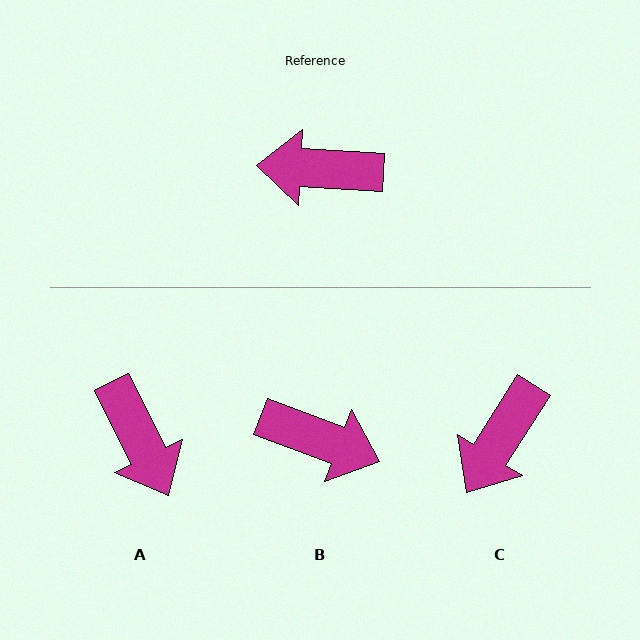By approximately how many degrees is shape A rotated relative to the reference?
Approximately 119 degrees counter-clockwise.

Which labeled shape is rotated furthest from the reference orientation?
B, about 162 degrees away.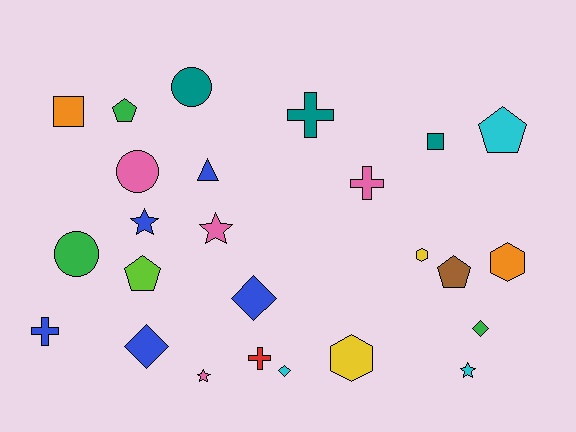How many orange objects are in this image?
There are 2 orange objects.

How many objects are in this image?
There are 25 objects.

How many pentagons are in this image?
There are 4 pentagons.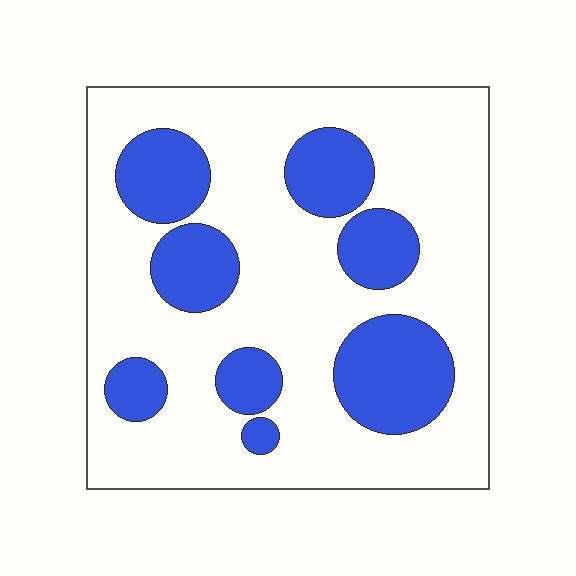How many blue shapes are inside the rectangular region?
8.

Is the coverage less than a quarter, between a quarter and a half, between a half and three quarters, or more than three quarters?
Between a quarter and a half.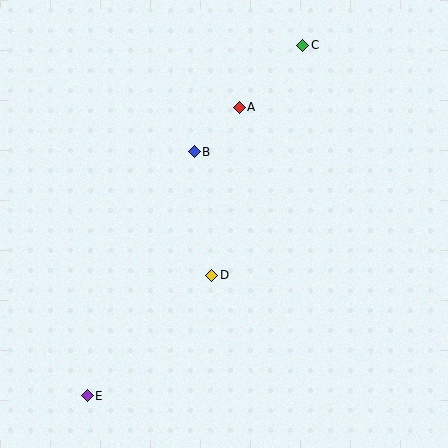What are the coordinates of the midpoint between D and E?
The midpoint between D and E is at (150, 336).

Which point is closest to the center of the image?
Point D at (212, 275) is closest to the center.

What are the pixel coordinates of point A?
Point A is at (239, 107).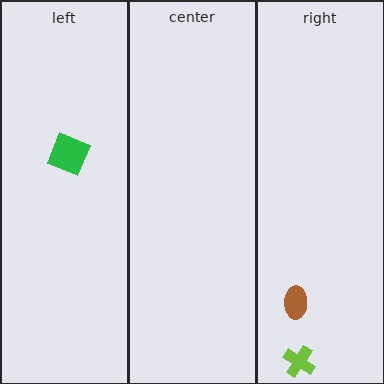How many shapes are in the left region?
1.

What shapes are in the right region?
The brown ellipse, the lime cross.